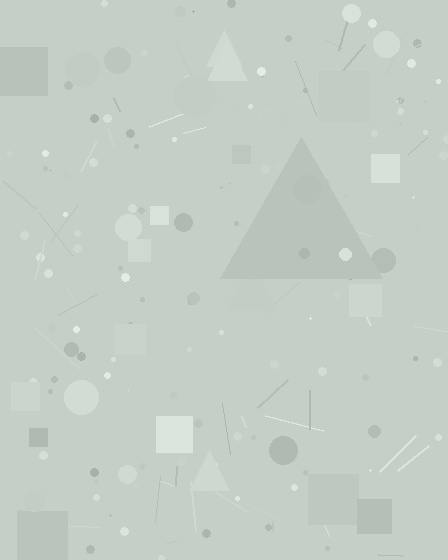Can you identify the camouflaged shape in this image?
The camouflaged shape is a triangle.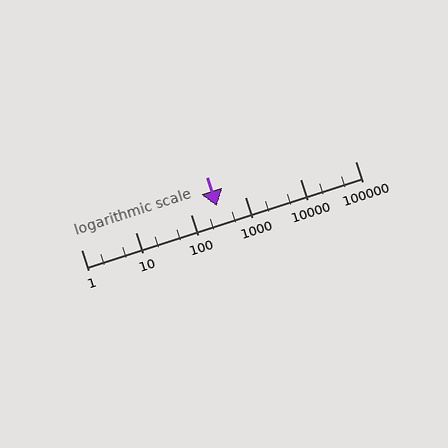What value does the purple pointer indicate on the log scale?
The pointer indicates approximately 300.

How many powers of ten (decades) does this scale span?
The scale spans 5 decades, from 1 to 100000.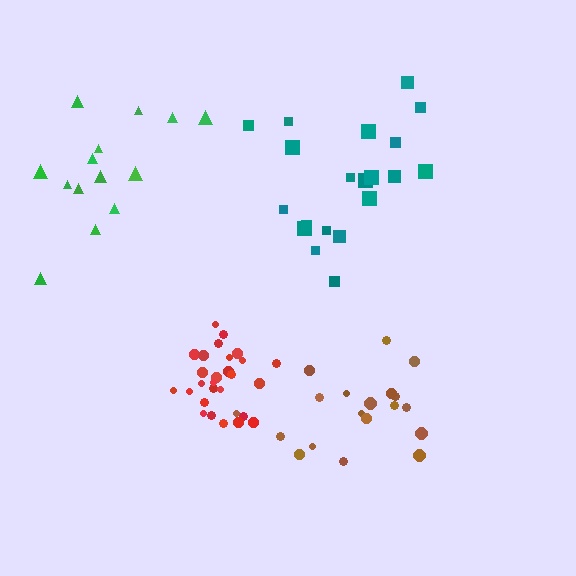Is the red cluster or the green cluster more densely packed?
Red.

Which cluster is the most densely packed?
Red.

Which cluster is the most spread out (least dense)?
Green.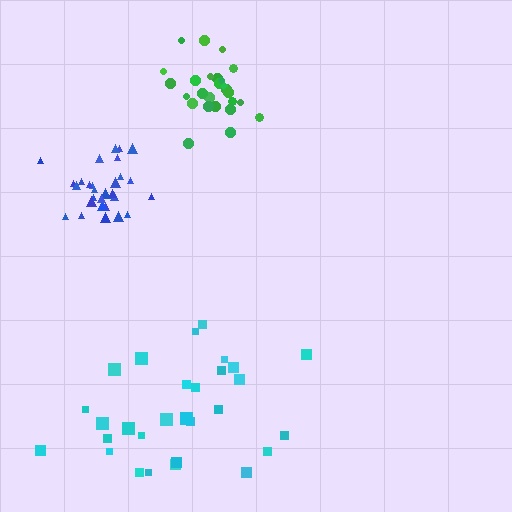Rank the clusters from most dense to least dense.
blue, green, cyan.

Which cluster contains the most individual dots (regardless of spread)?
Blue (29).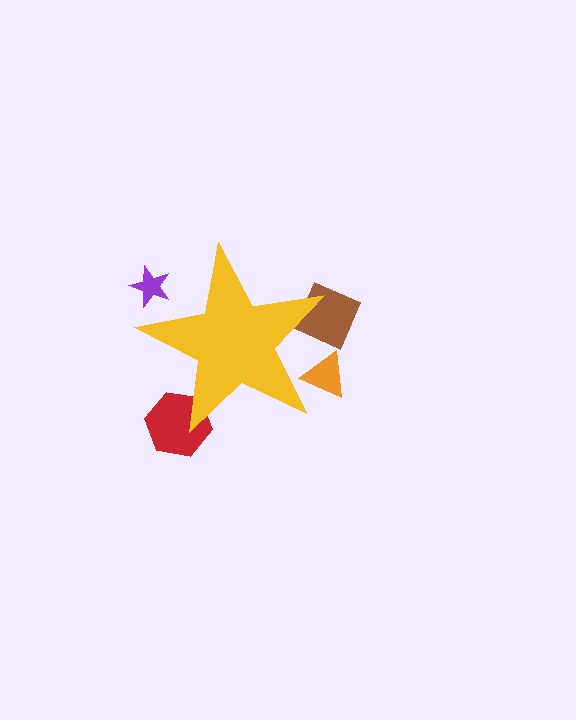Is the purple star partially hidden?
Yes, the purple star is partially hidden behind the yellow star.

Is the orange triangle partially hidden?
Yes, the orange triangle is partially hidden behind the yellow star.